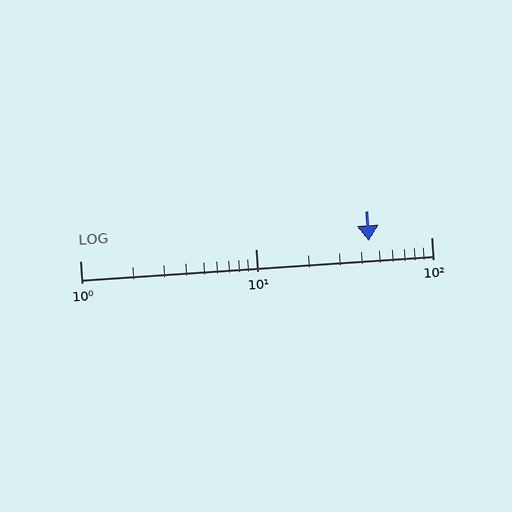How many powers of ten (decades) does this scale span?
The scale spans 2 decades, from 1 to 100.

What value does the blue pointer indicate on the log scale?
The pointer indicates approximately 44.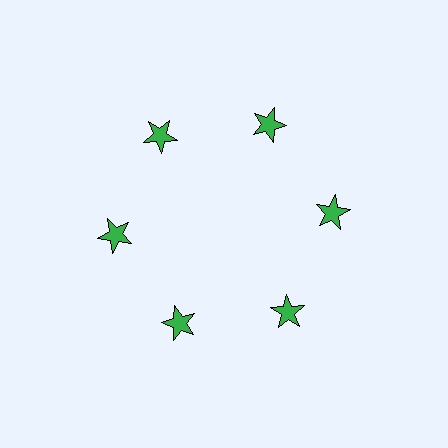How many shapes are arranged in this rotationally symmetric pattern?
There are 6 shapes, arranged in 6 groups of 1.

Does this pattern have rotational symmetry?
Yes, this pattern has 6-fold rotational symmetry. It looks the same after rotating 60 degrees around the center.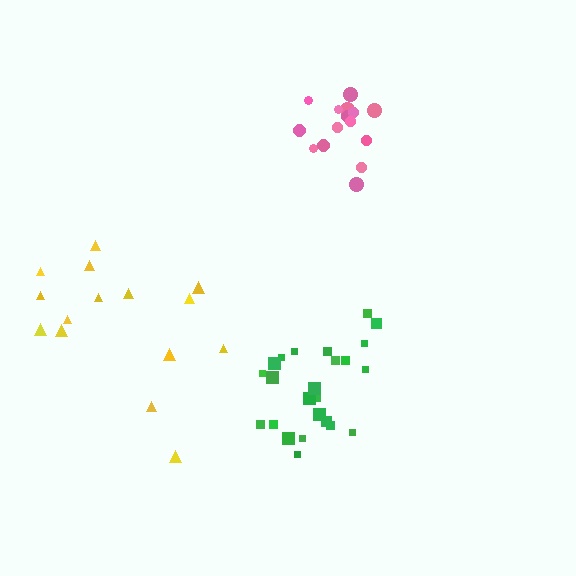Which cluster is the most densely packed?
Pink.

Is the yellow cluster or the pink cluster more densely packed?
Pink.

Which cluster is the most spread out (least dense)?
Yellow.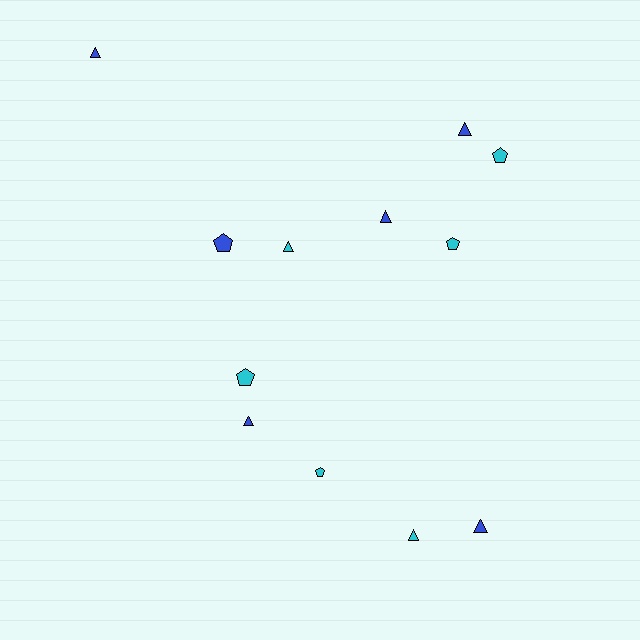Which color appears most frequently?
Blue, with 6 objects.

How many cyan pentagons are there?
There are 4 cyan pentagons.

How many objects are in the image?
There are 12 objects.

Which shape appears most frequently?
Triangle, with 7 objects.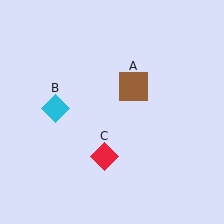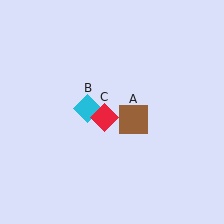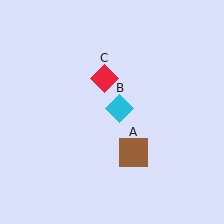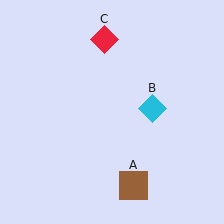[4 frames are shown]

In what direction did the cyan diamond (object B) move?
The cyan diamond (object B) moved right.